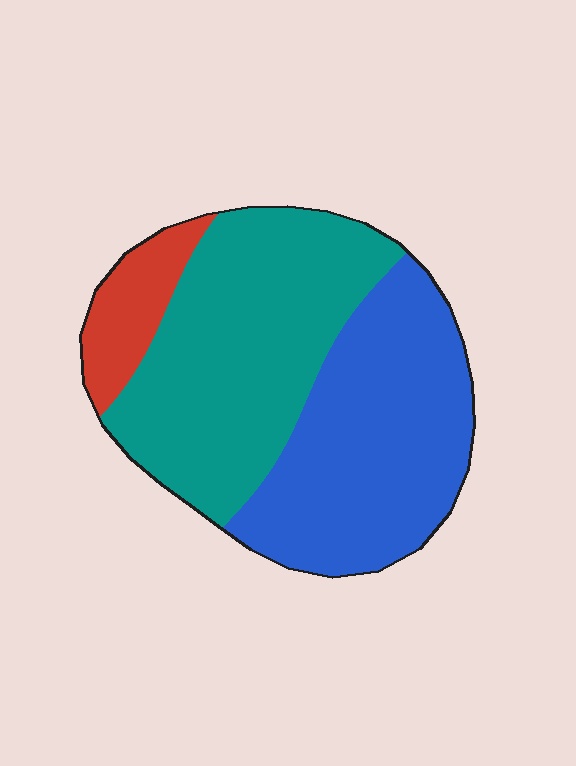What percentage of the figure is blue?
Blue takes up about two fifths (2/5) of the figure.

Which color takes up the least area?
Red, at roughly 10%.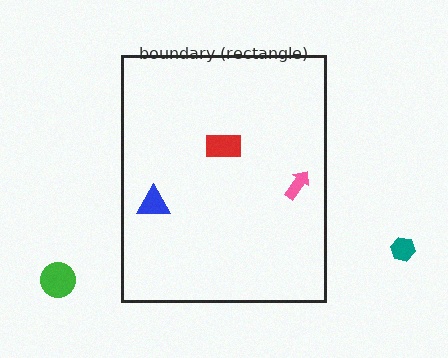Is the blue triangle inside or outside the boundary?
Inside.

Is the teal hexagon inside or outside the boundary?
Outside.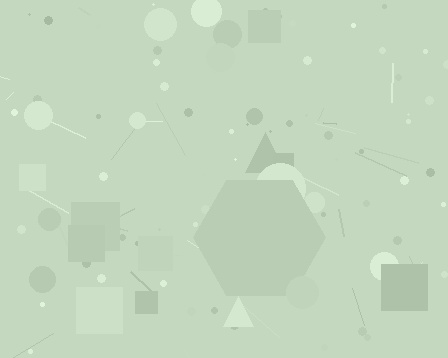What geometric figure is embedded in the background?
A hexagon is embedded in the background.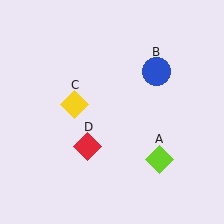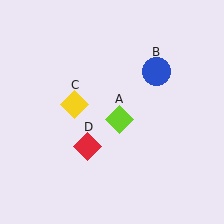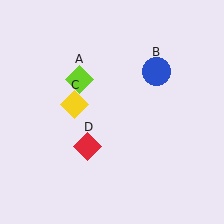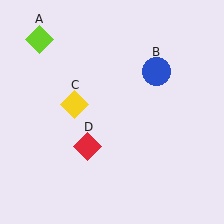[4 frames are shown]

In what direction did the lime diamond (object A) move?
The lime diamond (object A) moved up and to the left.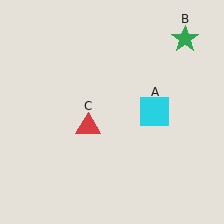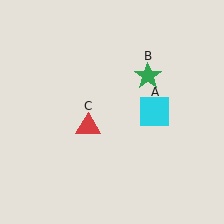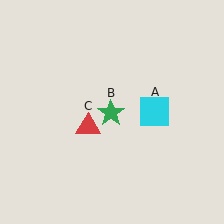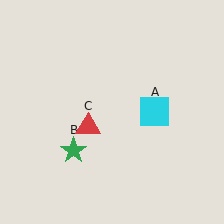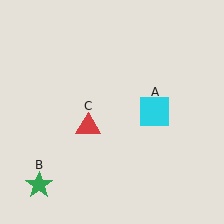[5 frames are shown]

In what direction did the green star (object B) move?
The green star (object B) moved down and to the left.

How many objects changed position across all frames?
1 object changed position: green star (object B).